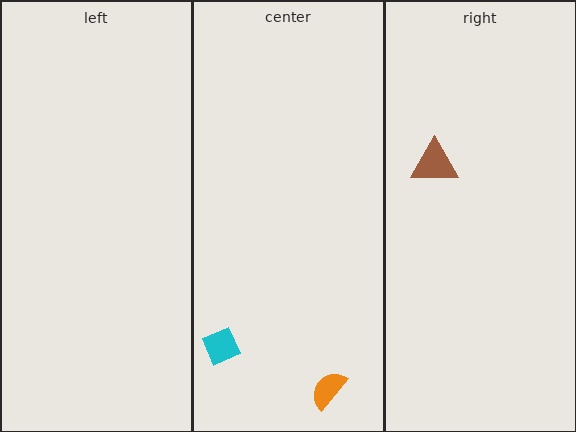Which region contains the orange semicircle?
The center region.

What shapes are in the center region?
The orange semicircle, the cyan diamond.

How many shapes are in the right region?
1.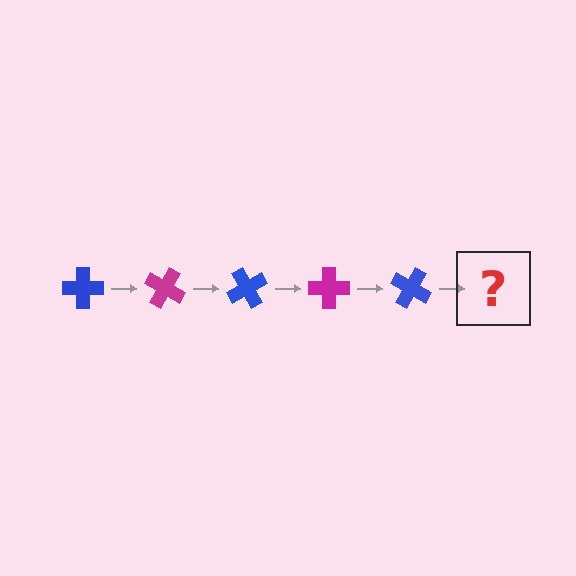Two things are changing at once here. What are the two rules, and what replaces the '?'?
The two rules are that it rotates 30 degrees each step and the color cycles through blue and magenta. The '?' should be a magenta cross, rotated 150 degrees from the start.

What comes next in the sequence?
The next element should be a magenta cross, rotated 150 degrees from the start.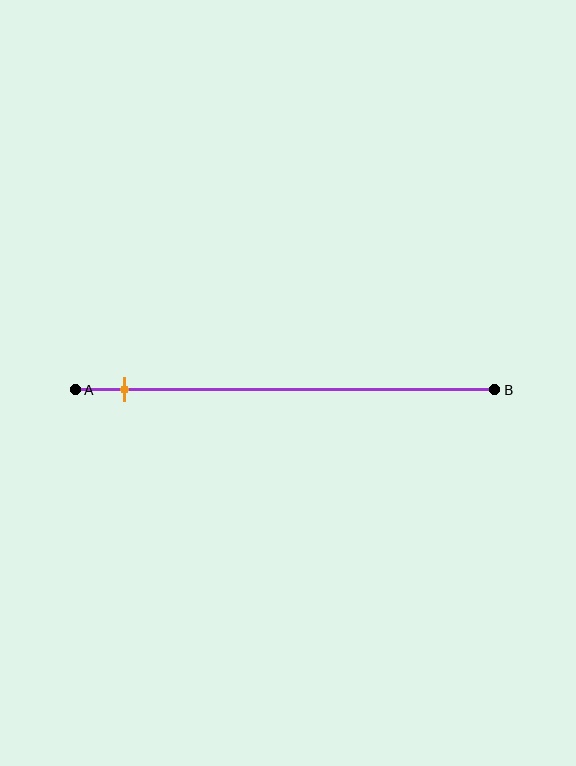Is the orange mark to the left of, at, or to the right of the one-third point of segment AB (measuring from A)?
The orange mark is to the left of the one-third point of segment AB.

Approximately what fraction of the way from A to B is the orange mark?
The orange mark is approximately 10% of the way from A to B.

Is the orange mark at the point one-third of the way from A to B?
No, the mark is at about 10% from A, not at the 33% one-third point.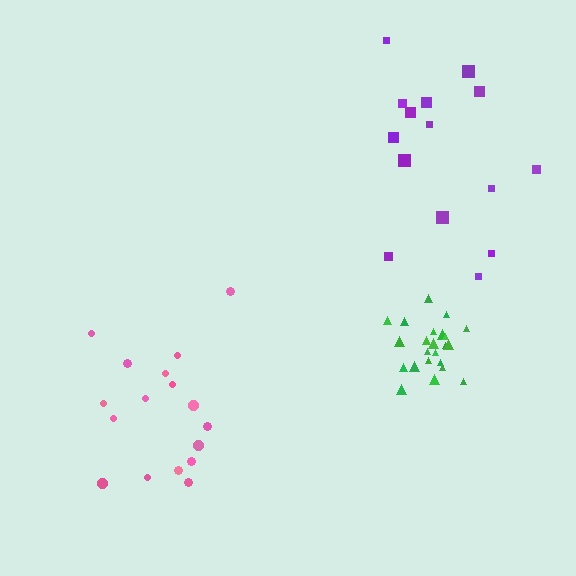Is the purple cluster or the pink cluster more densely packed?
Pink.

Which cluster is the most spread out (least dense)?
Purple.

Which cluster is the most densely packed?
Green.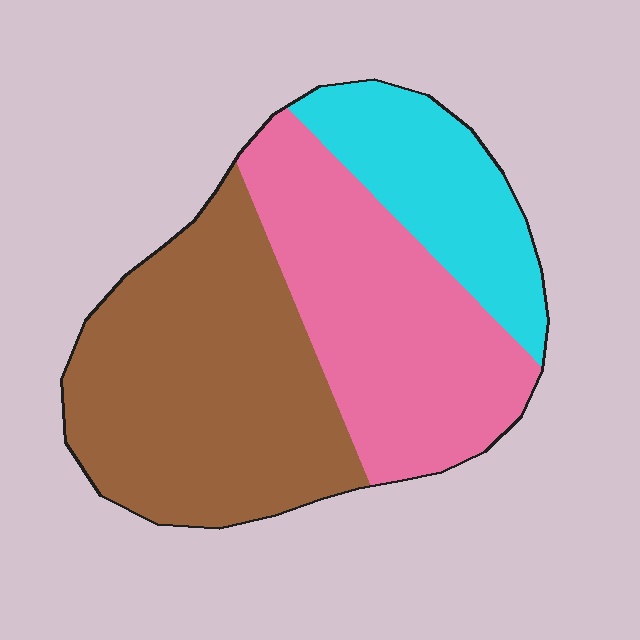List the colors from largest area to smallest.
From largest to smallest: brown, pink, cyan.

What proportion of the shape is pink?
Pink covers roughly 35% of the shape.